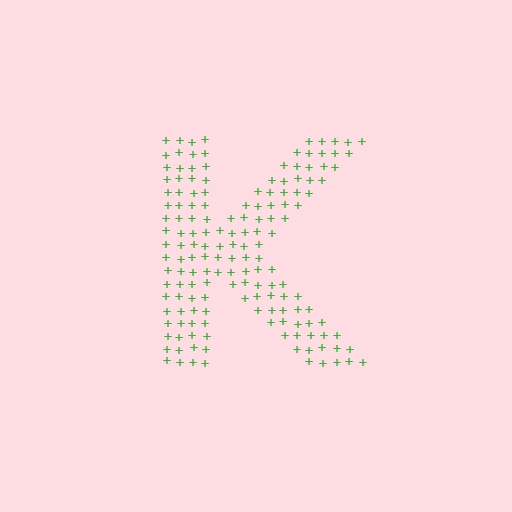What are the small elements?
The small elements are plus signs.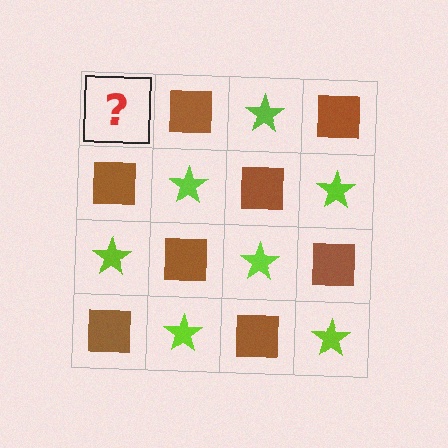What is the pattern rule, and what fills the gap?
The rule is that it alternates lime star and brown square in a checkerboard pattern. The gap should be filled with a lime star.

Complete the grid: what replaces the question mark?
The question mark should be replaced with a lime star.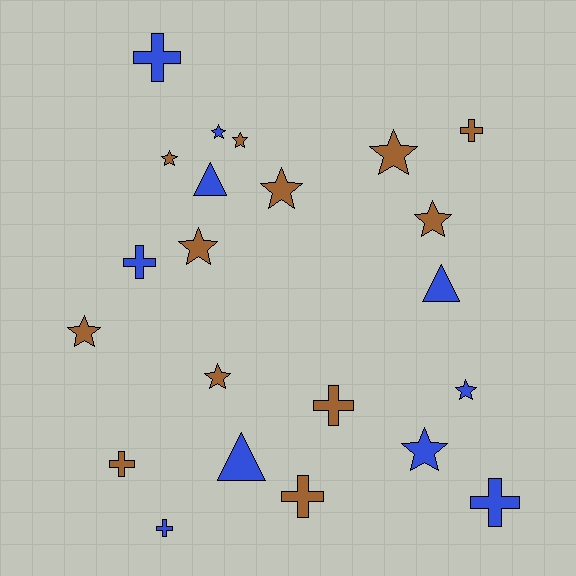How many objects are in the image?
There are 22 objects.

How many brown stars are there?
There are 8 brown stars.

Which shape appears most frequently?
Star, with 11 objects.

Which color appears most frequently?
Brown, with 12 objects.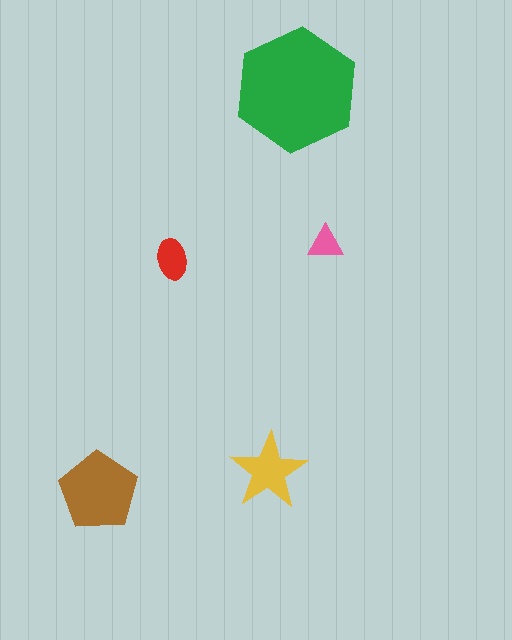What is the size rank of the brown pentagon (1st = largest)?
2nd.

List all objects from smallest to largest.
The pink triangle, the red ellipse, the yellow star, the brown pentagon, the green hexagon.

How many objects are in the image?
There are 5 objects in the image.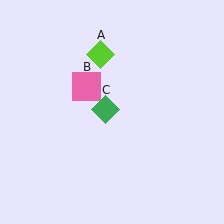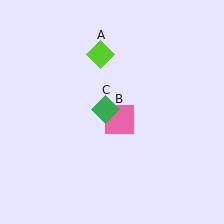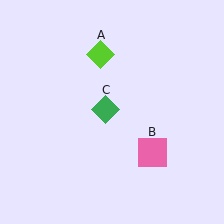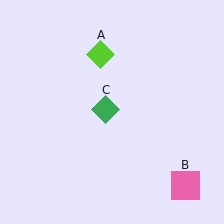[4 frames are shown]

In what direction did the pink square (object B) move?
The pink square (object B) moved down and to the right.